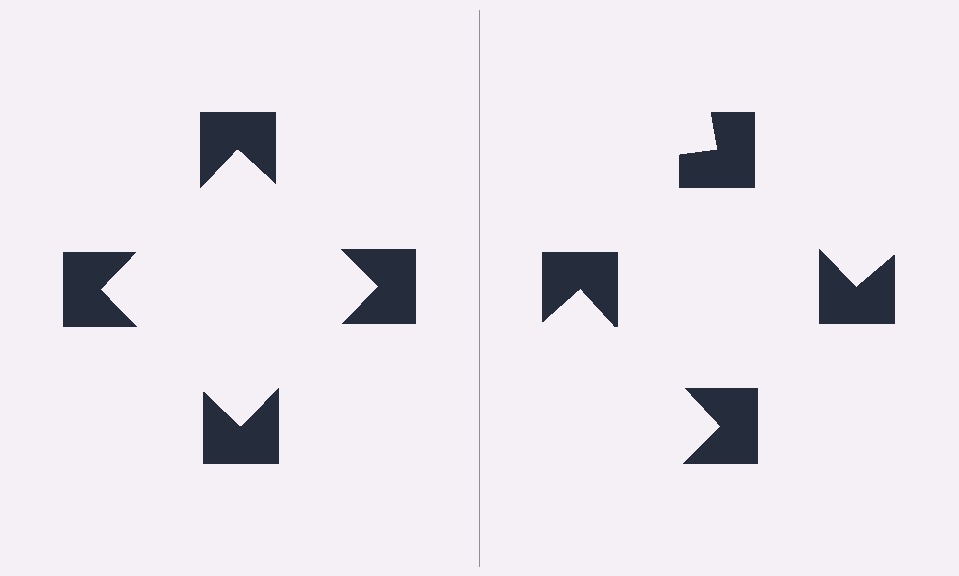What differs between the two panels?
The notched squares are positioned identically on both sides; only the wedge orientations differ. On the left they align to a square; on the right they are misaligned.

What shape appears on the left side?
An illusory square.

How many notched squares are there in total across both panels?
8 — 4 on each side.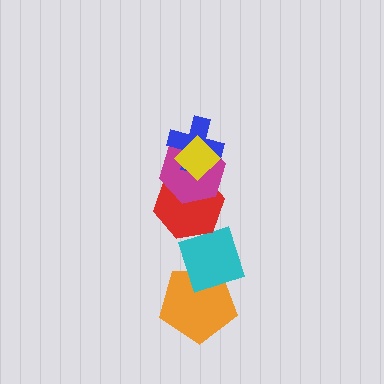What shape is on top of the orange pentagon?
The cyan diamond is on top of the orange pentagon.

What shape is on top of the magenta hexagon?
The blue cross is on top of the magenta hexagon.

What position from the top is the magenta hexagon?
The magenta hexagon is 3rd from the top.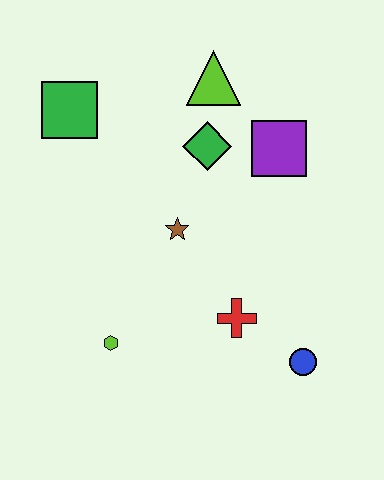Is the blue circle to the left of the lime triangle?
No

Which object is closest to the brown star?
The green diamond is closest to the brown star.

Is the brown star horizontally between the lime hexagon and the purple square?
Yes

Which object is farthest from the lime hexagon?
The lime triangle is farthest from the lime hexagon.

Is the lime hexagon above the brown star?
No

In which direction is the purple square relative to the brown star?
The purple square is to the right of the brown star.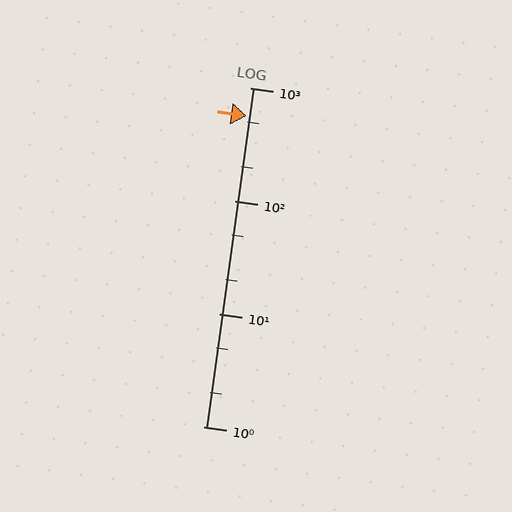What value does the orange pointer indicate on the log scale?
The pointer indicates approximately 560.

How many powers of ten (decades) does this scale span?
The scale spans 3 decades, from 1 to 1000.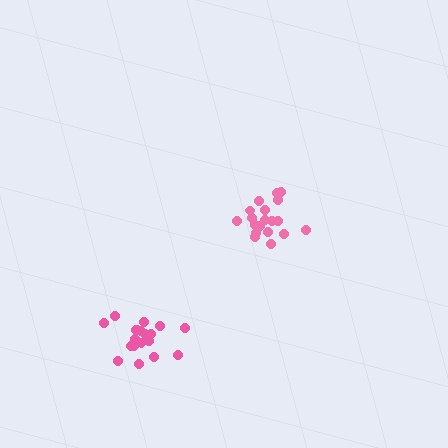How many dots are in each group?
Group 1: 20 dots, Group 2: 19 dots (39 total).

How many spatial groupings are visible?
There are 2 spatial groupings.